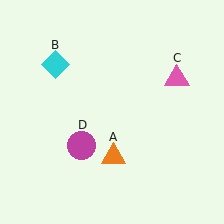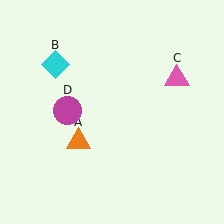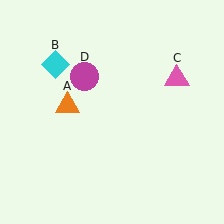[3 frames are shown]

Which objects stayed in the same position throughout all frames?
Cyan diamond (object B) and pink triangle (object C) remained stationary.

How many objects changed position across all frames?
2 objects changed position: orange triangle (object A), magenta circle (object D).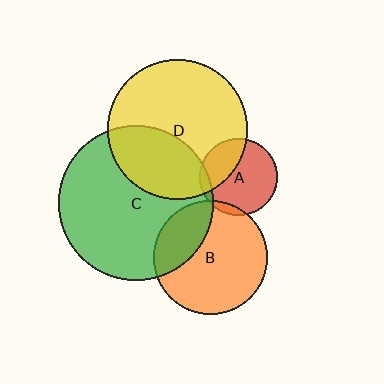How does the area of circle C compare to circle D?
Approximately 1.2 times.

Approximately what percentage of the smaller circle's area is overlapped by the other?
Approximately 30%.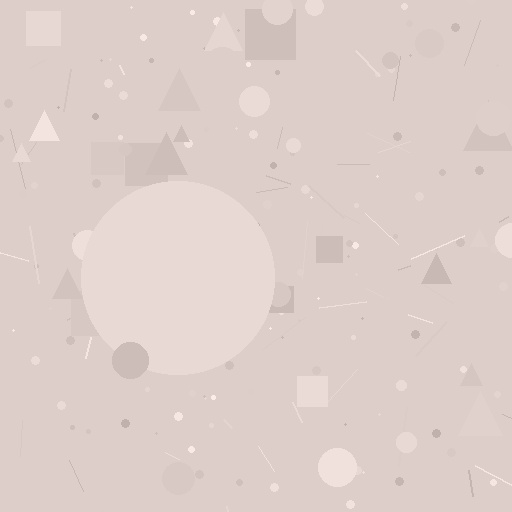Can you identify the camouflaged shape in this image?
The camouflaged shape is a circle.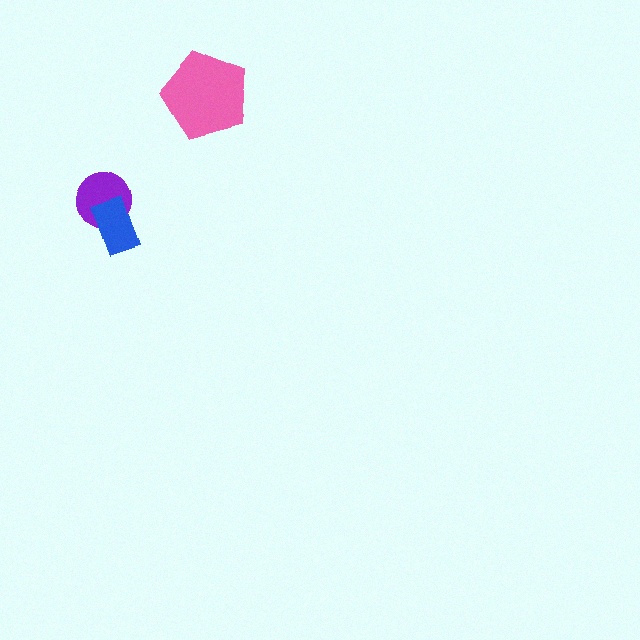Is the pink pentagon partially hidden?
No, no other shape covers it.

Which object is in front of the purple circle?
The blue rectangle is in front of the purple circle.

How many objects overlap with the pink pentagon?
0 objects overlap with the pink pentagon.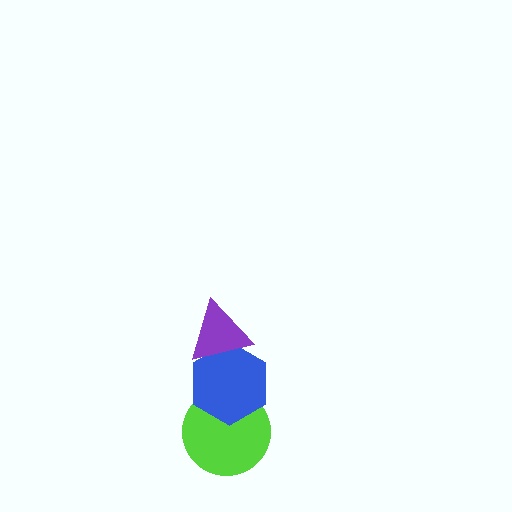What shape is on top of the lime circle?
The blue hexagon is on top of the lime circle.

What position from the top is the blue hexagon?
The blue hexagon is 2nd from the top.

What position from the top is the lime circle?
The lime circle is 3rd from the top.